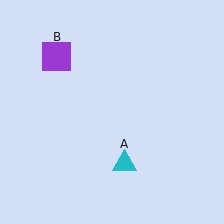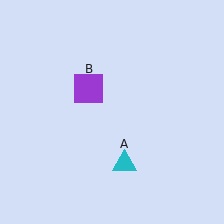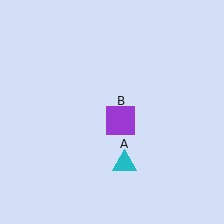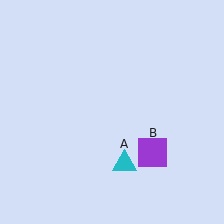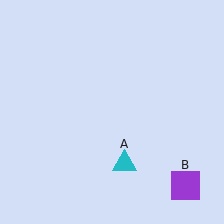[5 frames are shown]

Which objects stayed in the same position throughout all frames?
Cyan triangle (object A) remained stationary.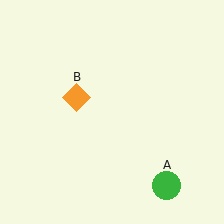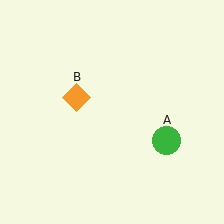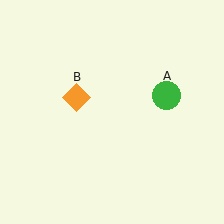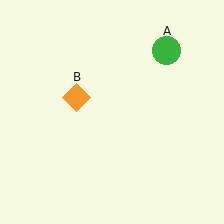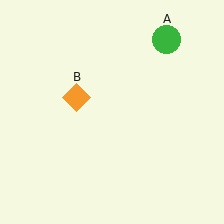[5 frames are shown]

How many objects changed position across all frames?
1 object changed position: green circle (object A).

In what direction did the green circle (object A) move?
The green circle (object A) moved up.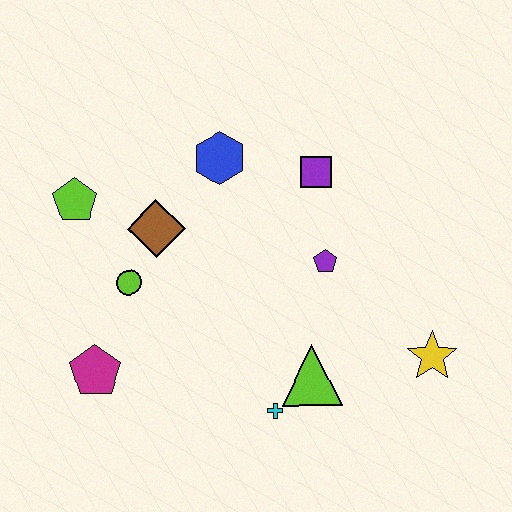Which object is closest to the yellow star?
The lime triangle is closest to the yellow star.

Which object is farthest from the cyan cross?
The lime pentagon is farthest from the cyan cross.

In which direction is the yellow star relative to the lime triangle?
The yellow star is to the right of the lime triangle.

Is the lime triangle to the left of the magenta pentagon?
No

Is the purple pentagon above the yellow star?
Yes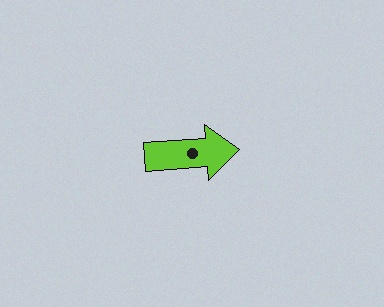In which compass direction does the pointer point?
East.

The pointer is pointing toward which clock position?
Roughly 3 o'clock.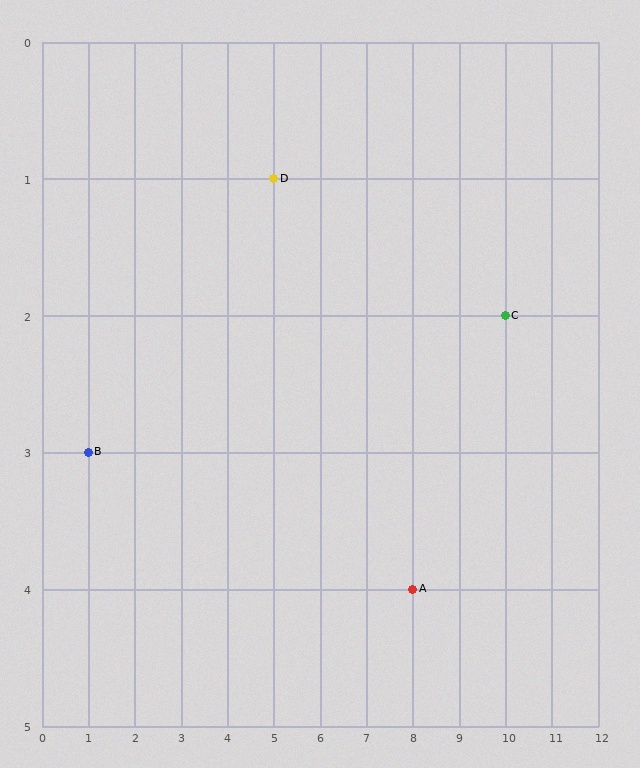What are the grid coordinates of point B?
Point B is at grid coordinates (1, 3).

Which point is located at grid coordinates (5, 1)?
Point D is at (5, 1).